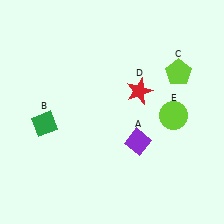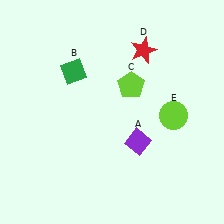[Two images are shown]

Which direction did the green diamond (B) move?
The green diamond (B) moved up.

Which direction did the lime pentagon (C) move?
The lime pentagon (C) moved left.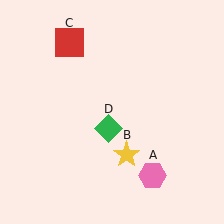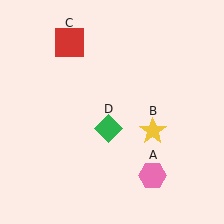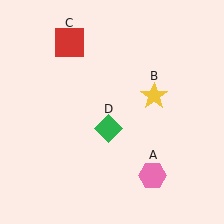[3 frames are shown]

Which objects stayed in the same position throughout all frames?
Pink hexagon (object A) and red square (object C) and green diamond (object D) remained stationary.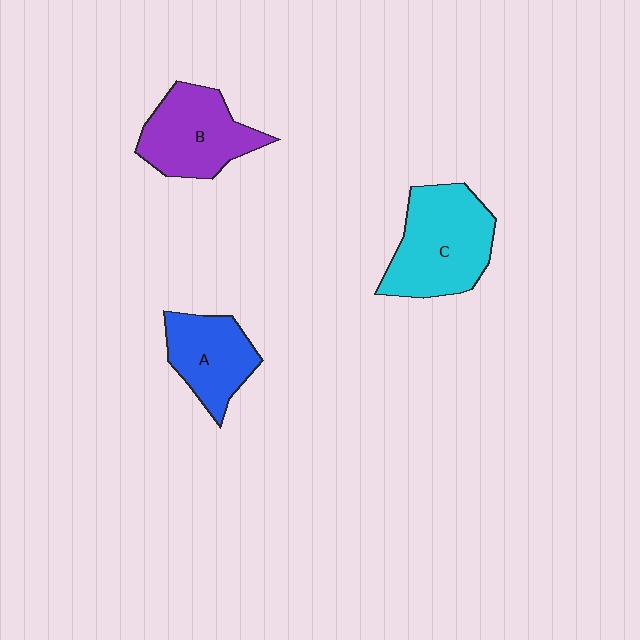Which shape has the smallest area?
Shape A (blue).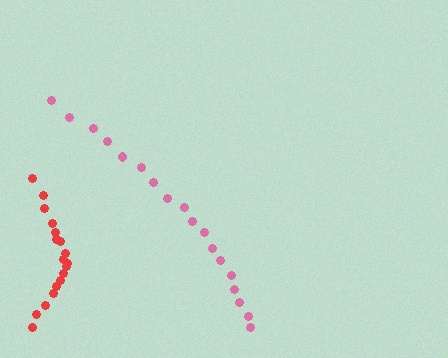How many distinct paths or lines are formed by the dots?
There are 2 distinct paths.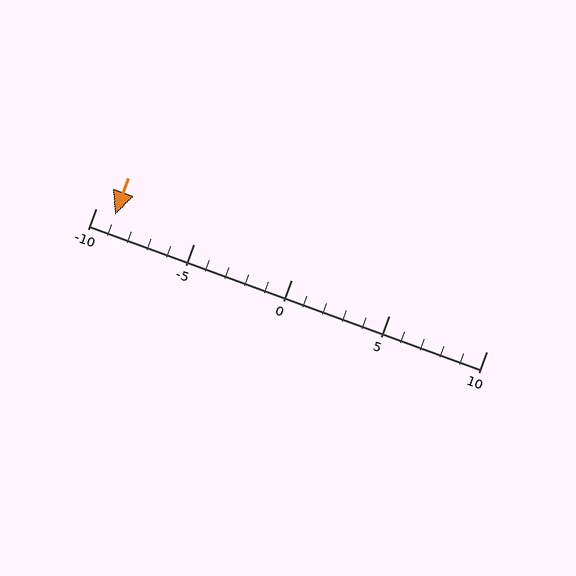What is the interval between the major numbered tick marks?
The major tick marks are spaced 5 units apart.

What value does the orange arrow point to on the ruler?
The orange arrow points to approximately -9.